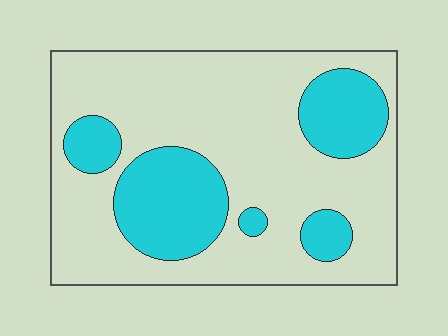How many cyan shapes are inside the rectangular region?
5.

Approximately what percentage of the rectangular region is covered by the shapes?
Approximately 25%.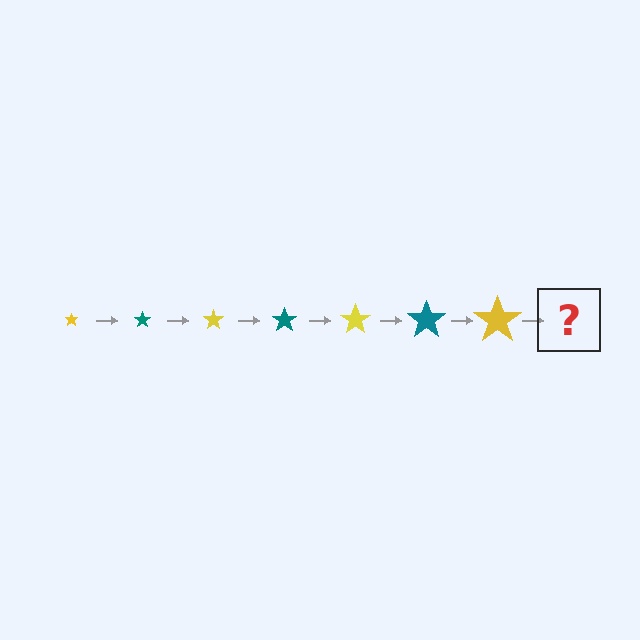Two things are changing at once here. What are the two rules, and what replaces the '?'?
The two rules are that the star grows larger each step and the color cycles through yellow and teal. The '?' should be a teal star, larger than the previous one.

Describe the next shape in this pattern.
It should be a teal star, larger than the previous one.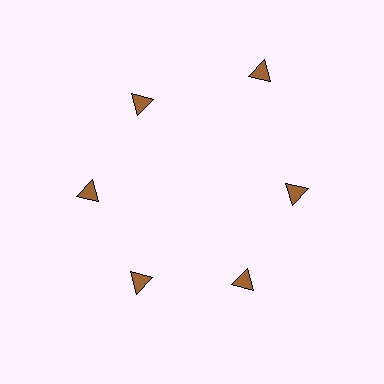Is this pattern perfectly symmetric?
No. The 6 brown triangles are arranged in a ring, but one element near the 1 o'clock position is pushed outward from the center, breaking the 6-fold rotational symmetry.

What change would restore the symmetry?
The symmetry would be restored by moving it inward, back onto the ring so that all 6 triangles sit at equal angles and equal distance from the center.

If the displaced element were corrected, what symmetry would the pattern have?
It would have 6-fold rotational symmetry — the pattern would map onto itself every 60 degrees.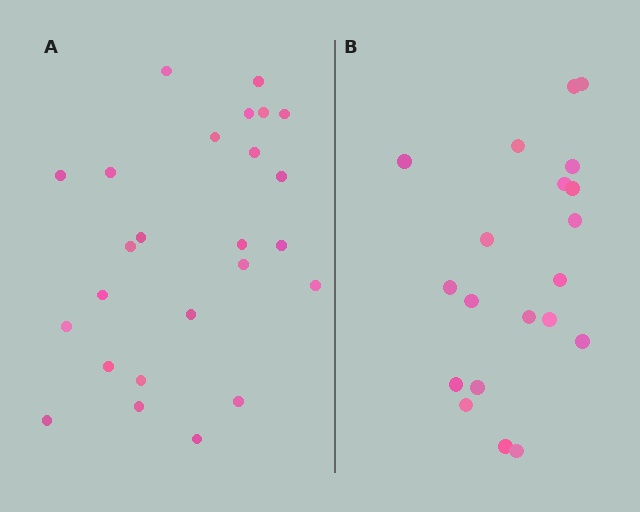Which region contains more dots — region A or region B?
Region A (the left region) has more dots.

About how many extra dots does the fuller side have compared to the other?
Region A has about 5 more dots than region B.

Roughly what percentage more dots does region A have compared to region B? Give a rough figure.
About 25% more.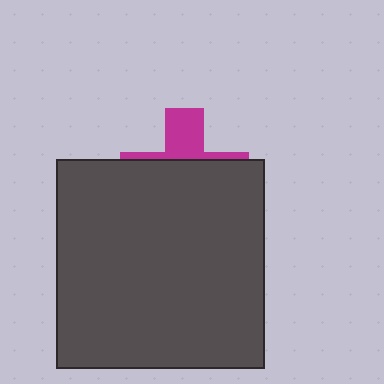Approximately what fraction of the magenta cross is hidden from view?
Roughly 69% of the magenta cross is hidden behind the dark gray square.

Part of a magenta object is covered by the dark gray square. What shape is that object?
It is a cross.